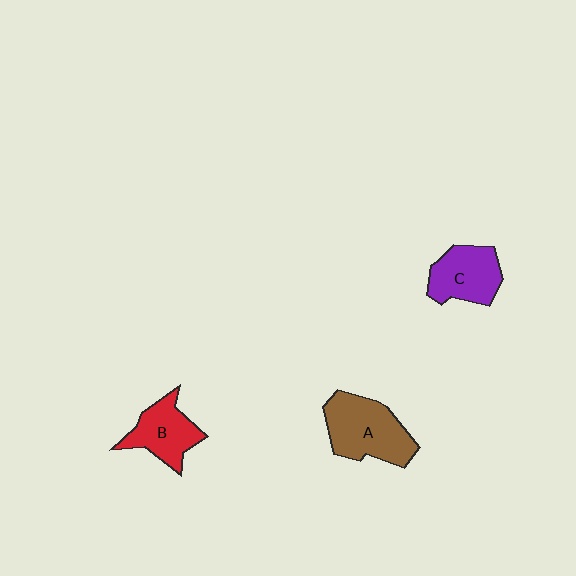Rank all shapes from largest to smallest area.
From largest to smallest: A (brown), C (purple), B (red).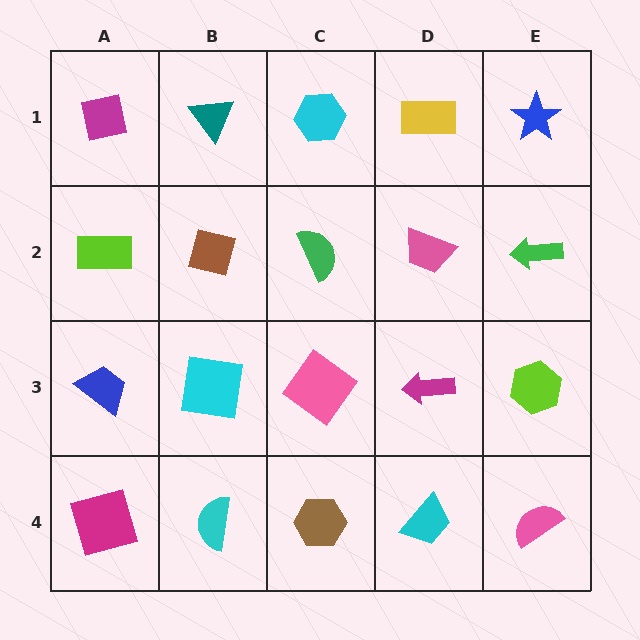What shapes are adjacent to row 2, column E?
A blue star (row 1, column E), a lime hexagon (row 3, column E), a pink trapezoid (row 2, column D).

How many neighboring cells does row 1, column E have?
2.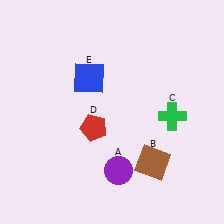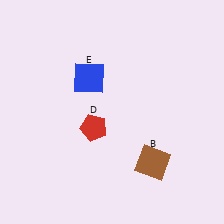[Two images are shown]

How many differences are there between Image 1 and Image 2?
There are 2 differences between the two images.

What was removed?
The purple circle (A), the green cross (C) were removed in Image 2.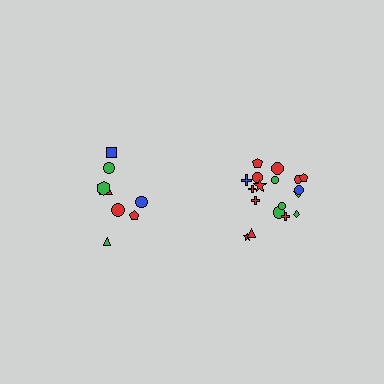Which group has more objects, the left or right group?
The right group.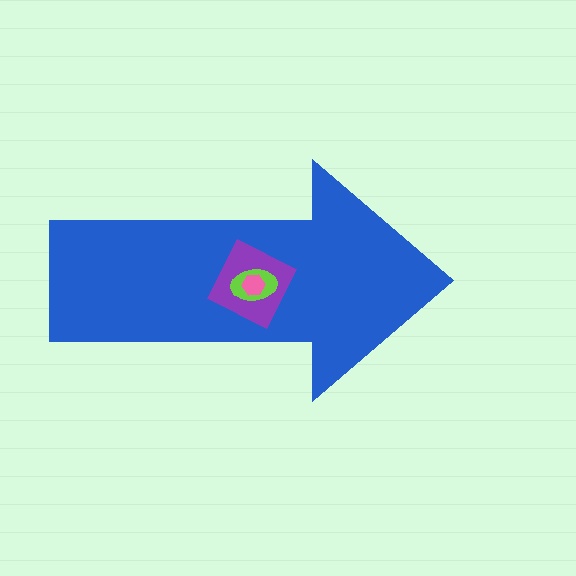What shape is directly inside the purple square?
The lime ellipse.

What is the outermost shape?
The blue arrow.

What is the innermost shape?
The pink hexagon.